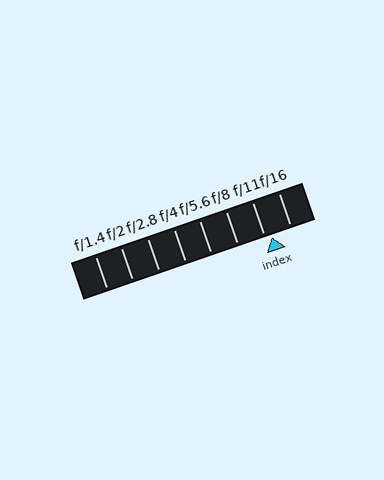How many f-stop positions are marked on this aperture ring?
There are 8 f-stop positions marked.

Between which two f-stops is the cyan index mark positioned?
The index mark is between f/11 and f/16.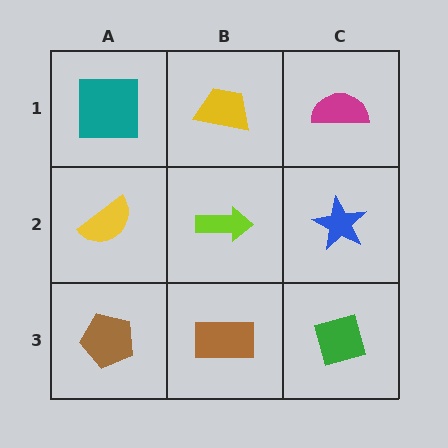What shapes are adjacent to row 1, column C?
A blue star (row 2, column C), a yellow trapezoid (row 1, column B).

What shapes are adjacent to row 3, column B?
A lime arrow (row 2, column B), a brown pentagon (row 3, column A), a green square (row 3, column C).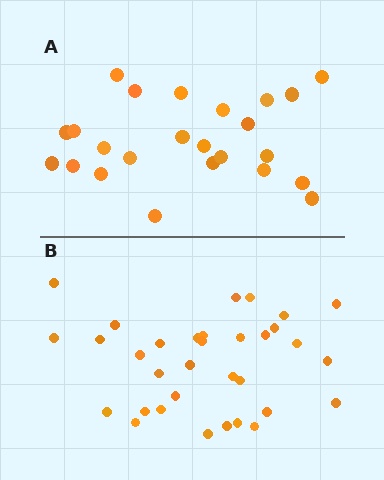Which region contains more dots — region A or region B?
Region B (the bottom region) has more dots.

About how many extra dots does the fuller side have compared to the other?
Region B has roughly 8 or so more dots than region A.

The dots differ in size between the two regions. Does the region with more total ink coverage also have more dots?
No. Region A has more total ink coverage because its dots are larger, but region B actually contains more individual dots. Total area can be misleading — the number of items is what matters here.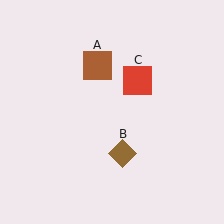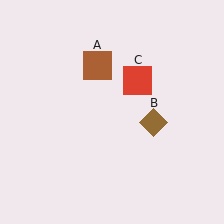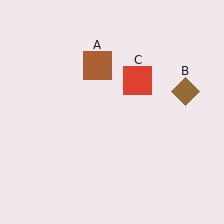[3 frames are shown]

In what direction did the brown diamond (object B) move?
The brown diamond (object B) moved up and to the right.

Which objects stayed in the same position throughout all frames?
Brown square (object A) and red square (object C) remained stationary.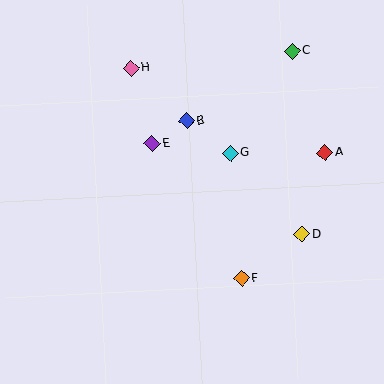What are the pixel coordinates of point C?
Point C is at (292, 51).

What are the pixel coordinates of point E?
Point E is at (152, 144).